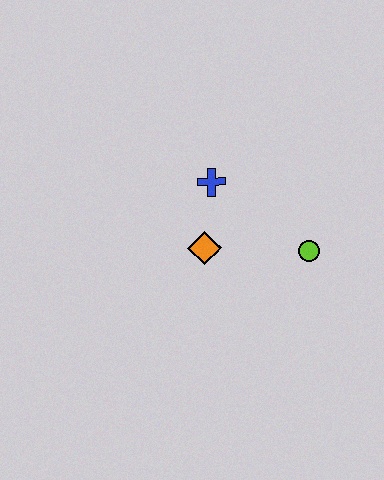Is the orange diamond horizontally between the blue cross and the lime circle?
No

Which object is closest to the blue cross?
The orange diamond is closest to the blue cross.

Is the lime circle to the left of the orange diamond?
No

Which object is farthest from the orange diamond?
The lime circle is farthest from the orange diamond.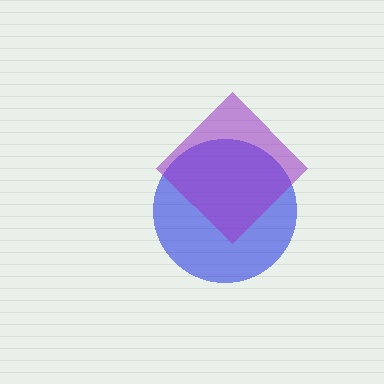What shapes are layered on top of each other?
The layered shapes are: a blue circle, a purple diamond.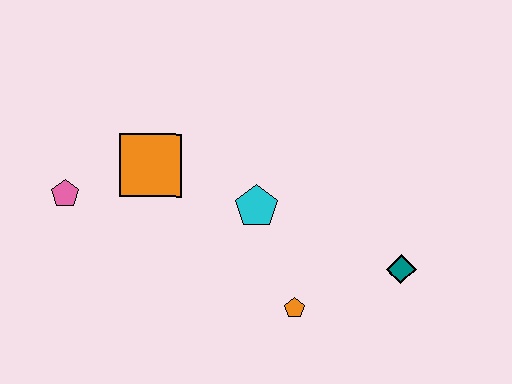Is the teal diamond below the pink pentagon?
Yes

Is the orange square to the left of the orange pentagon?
Yes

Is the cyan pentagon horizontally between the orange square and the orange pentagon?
Yes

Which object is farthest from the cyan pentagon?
The pink pentagon is farthest from the cyan pentagon.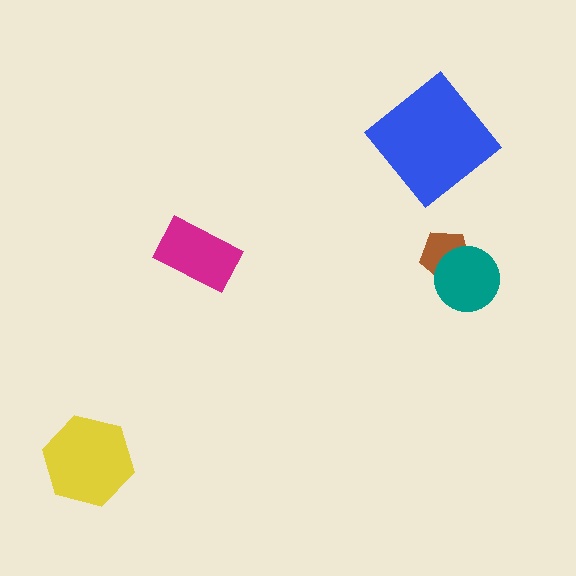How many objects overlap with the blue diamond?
0 objects overlap with the blue diamond.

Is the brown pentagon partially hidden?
Yes, it is partially covered by another shape.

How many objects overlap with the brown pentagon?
1 object overlaps with the brown pentagon.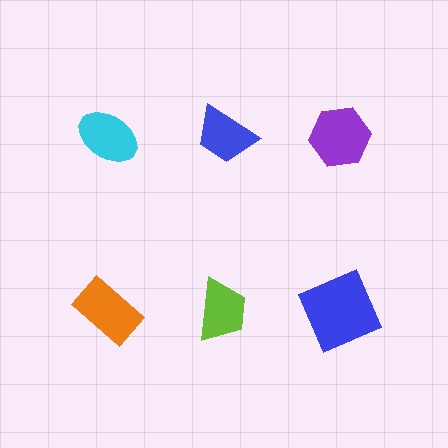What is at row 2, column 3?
A blue square.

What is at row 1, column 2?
A blue trapezoid.